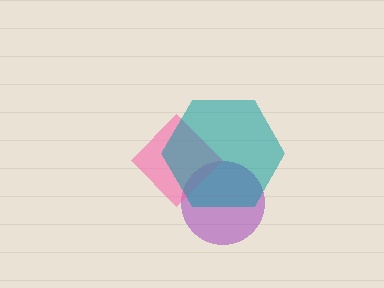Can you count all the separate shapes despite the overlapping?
Yes, there are 3 separate shapes.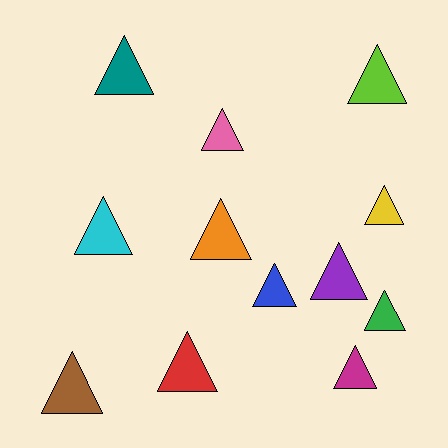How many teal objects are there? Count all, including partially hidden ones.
There is 1 teal object.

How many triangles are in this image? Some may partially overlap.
There are 12 triangles.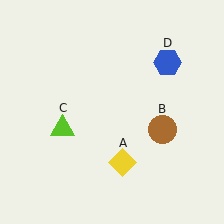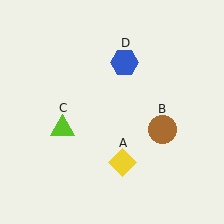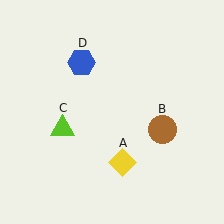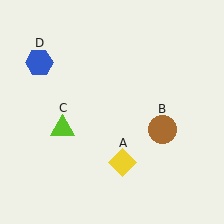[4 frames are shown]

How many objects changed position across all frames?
1 object changed position: blue hexagon (object D).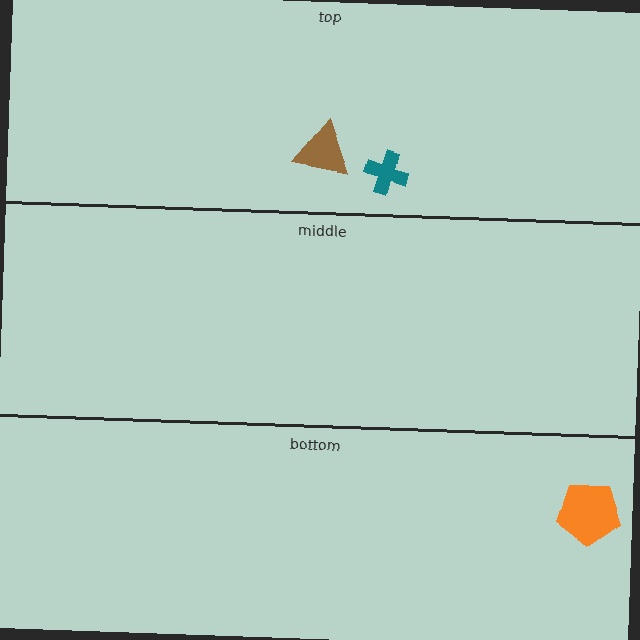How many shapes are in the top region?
2.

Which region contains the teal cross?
The top region.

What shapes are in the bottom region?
The orange pentagon.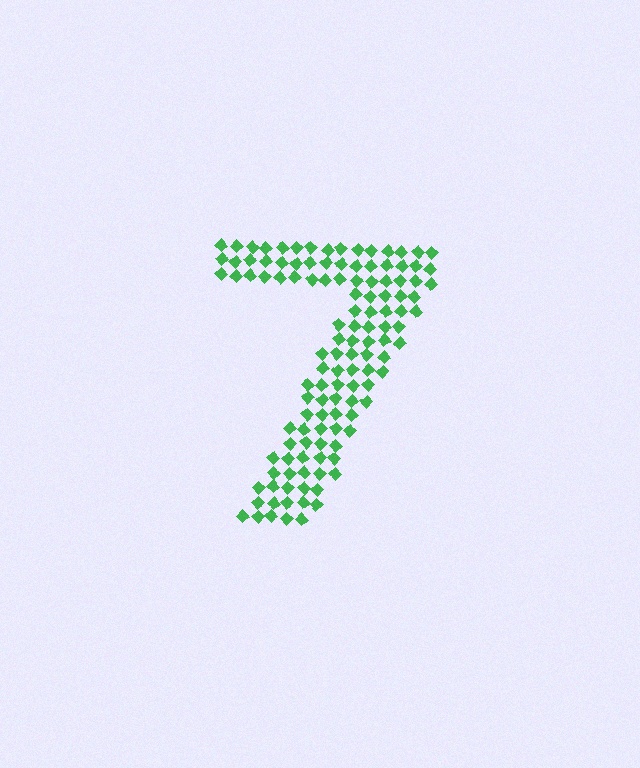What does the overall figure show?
The overall figure shows the digit 7.